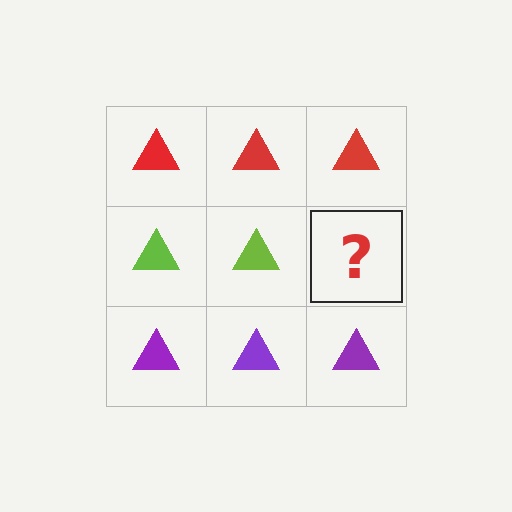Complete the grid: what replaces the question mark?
The question mark should be replaced with a lime triangle.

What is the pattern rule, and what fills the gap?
The rule is that each row has a consistent color. The gap should be filled with a lime triangle.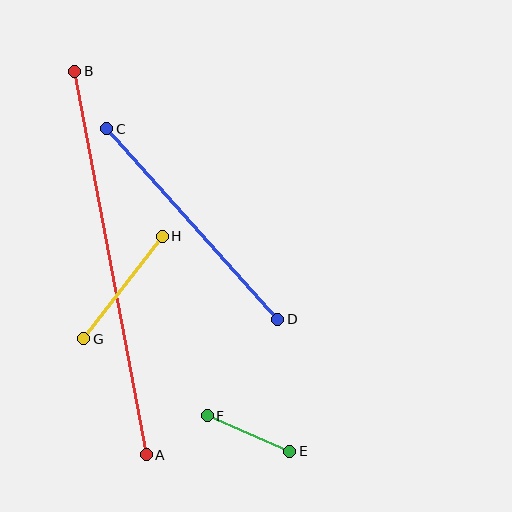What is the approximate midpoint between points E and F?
The midpoint is at approximately (249, 434) pixels.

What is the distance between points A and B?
The distance is approximately 390 pixels.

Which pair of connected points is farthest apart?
Points A and B are farthest apart.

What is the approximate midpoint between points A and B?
The midpoint is at approximately (110, 263) pixels.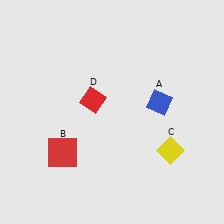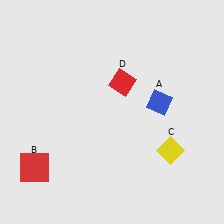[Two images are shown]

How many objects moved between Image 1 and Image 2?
2 objects moved between the two images.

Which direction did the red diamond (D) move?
The red diamond (D) moved right.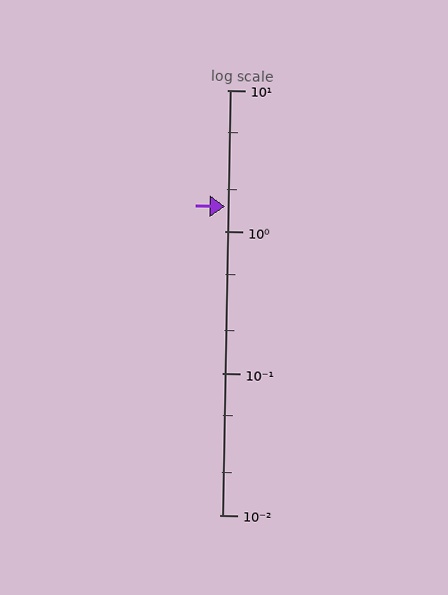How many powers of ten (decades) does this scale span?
The scale spans 3 decades, from 0.01 to 10.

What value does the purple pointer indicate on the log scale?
The pointer indicates approximately 1.5.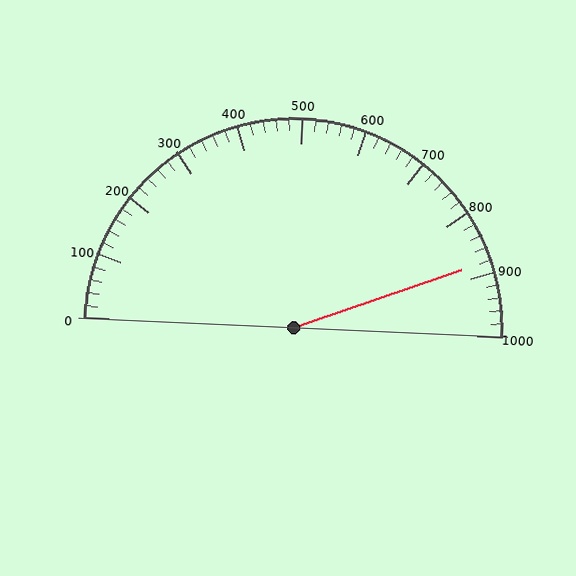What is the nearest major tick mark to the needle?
The nearest major tick mark is 900.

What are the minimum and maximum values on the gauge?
The gauge ranges from 0 to 1000.